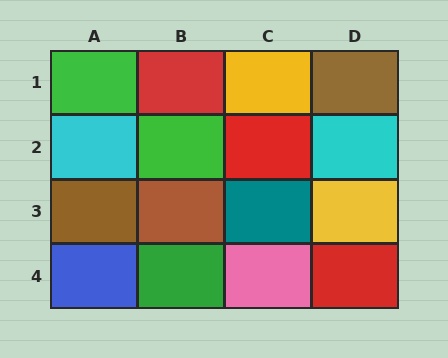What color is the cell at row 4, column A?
Blue.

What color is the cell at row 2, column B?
Green.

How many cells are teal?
1 cell is teal.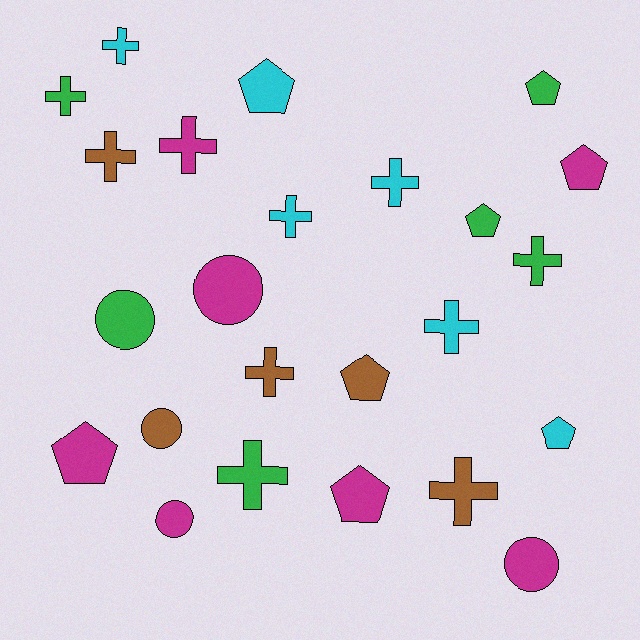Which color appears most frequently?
Magenta, with 7 objects.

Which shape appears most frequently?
Cross, with 11 objects.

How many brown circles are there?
There is 1 brown circle.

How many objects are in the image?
There are 24 objects.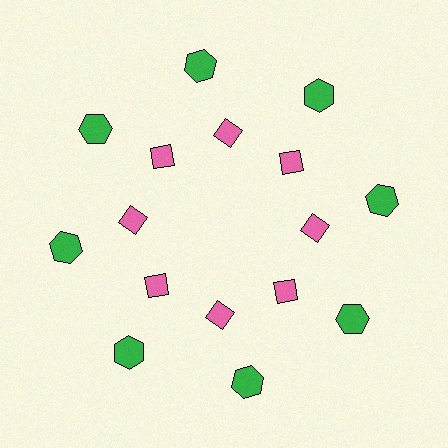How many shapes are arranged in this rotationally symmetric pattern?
There are 16 shapes, arranged in 8 groups of 2.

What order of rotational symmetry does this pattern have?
This pattern has 8-fold rotational symmetry.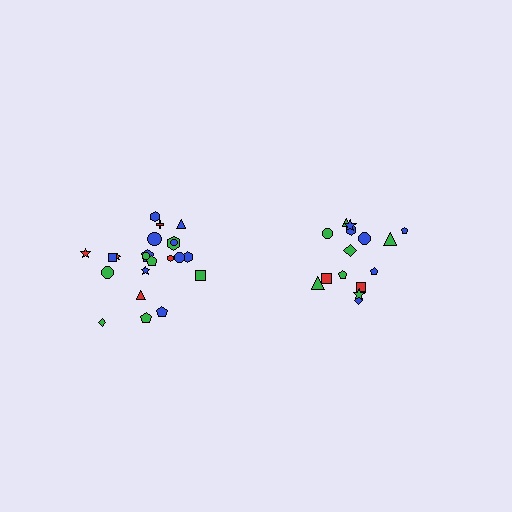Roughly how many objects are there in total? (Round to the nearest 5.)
Roughly 35 objects in total.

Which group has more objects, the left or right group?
The left group.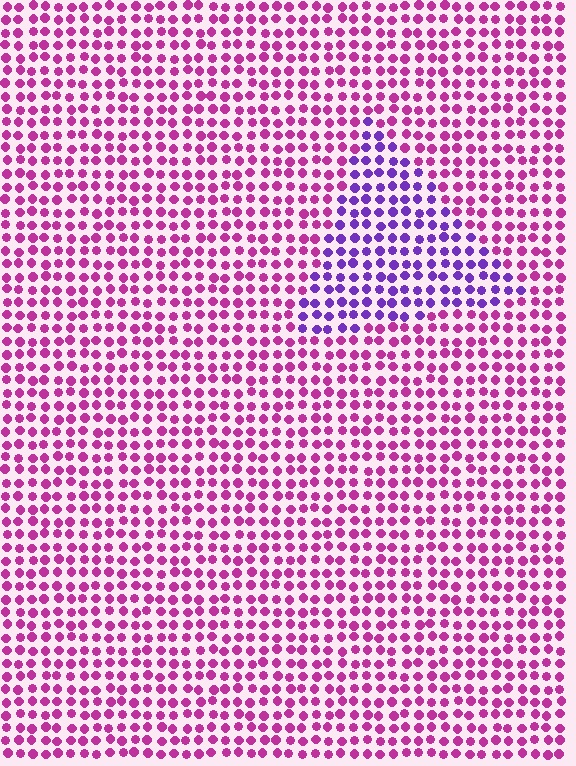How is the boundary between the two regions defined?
The boundary is defined purely by a slight shift in hue (about 46 degrees). Spacing, size, and orientation are identical on both sides.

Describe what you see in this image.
The image is filled with small magenta elements in a uniform arrangement. A triangle-shaped region is visible where the elements are tinted to a slightly different hue, forming a subtle color boundary.